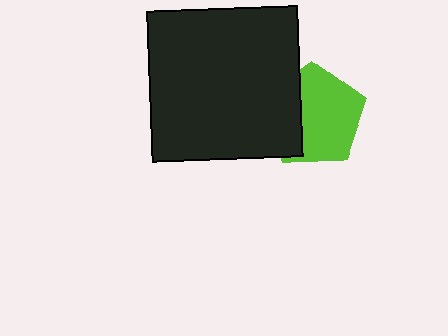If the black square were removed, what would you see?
You would see the complete lime pentagon.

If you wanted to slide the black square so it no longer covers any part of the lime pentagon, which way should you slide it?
Slide it left — that is the most direct way to separate the two shapes.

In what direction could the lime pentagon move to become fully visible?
The lime pentagon could move right. That would shift it out from behind the black square entirely.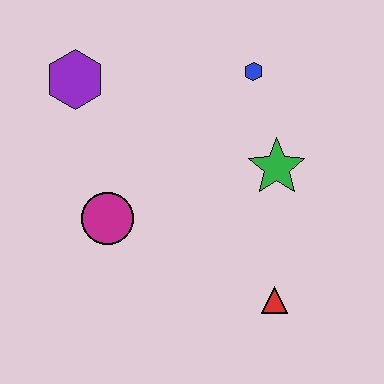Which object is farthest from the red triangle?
The purple hexagon is farthest from the red triangle.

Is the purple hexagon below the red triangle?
No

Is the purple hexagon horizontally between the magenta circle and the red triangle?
No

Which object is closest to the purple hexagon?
The magenta circle is closest to the purple hexagon.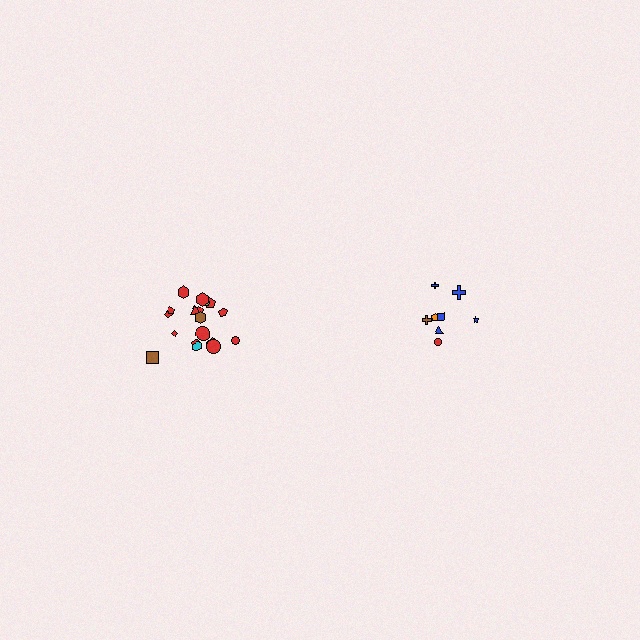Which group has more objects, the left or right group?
The left group.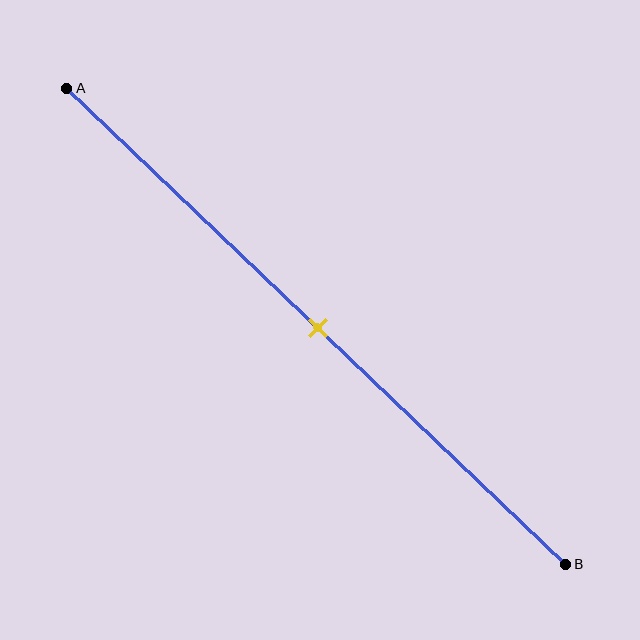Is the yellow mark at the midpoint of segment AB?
Yes, the mark is approximately at the midpoint.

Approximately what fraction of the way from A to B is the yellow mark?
The yellow mark is approximately 50% of the way from A to B.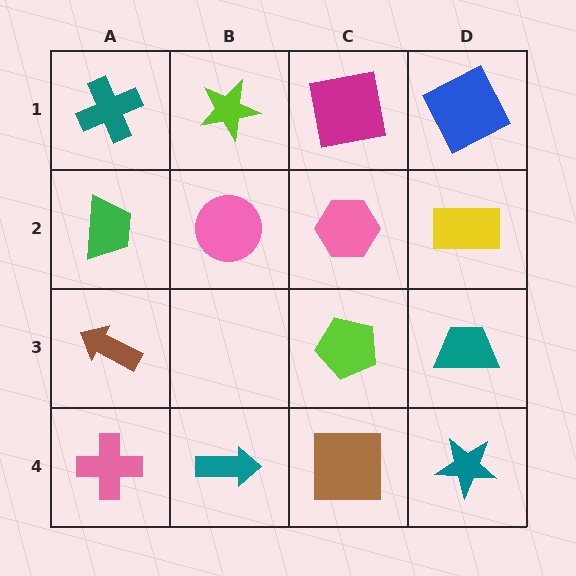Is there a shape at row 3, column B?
No, that cell is empty.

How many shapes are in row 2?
4 shapes.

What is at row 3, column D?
A teal trapezoid.